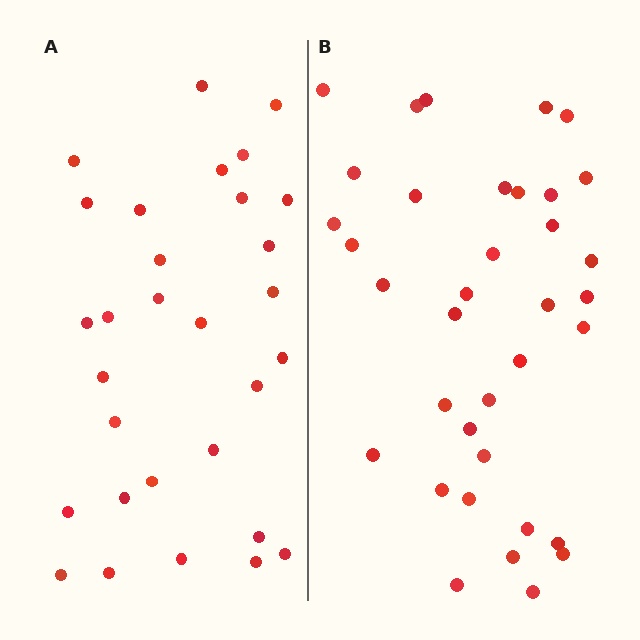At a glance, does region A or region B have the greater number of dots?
Region B (the right region) has more dots.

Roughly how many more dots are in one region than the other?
Region B has about 6 more dots than region A.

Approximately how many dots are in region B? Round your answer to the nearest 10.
About 40 dots. (The exact count is 36, which rounds to 40.)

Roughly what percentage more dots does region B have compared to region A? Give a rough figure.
About 20% more.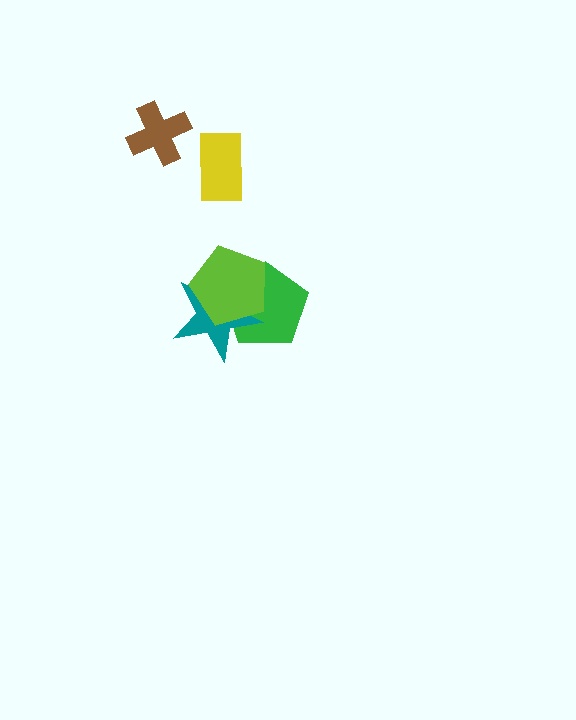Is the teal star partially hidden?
Yes, it is partially covered by another shape.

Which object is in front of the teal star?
The lime pentagon is in front of the teal star.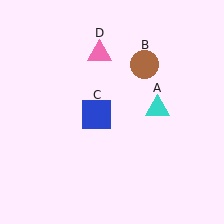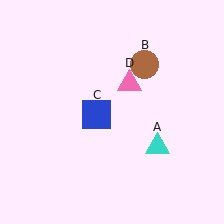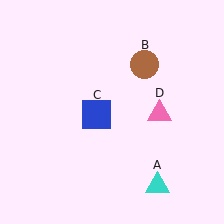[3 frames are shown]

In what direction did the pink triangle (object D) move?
The pink triangle (object D) moved down and to the right.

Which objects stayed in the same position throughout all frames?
Brown circle (object B) and blue square (object C) remained stationary.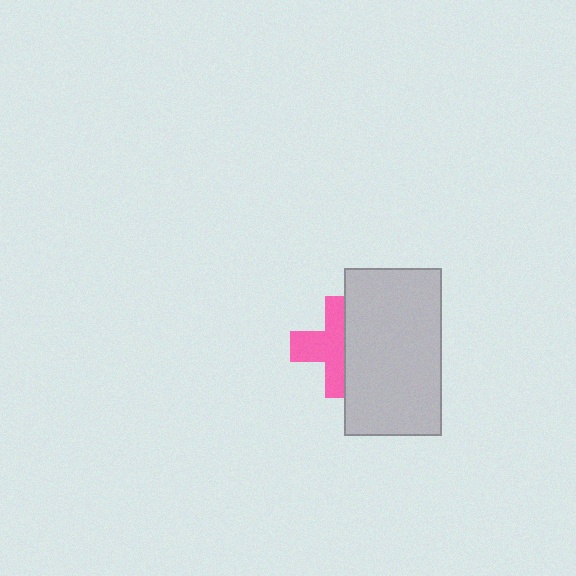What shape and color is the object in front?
The object in front is a light gray rectangle.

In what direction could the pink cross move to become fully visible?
The pink cross could move left. That would shift it out from behind the light gray rectangle entirely.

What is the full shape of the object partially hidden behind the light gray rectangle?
The partially hidden object is a pink cross.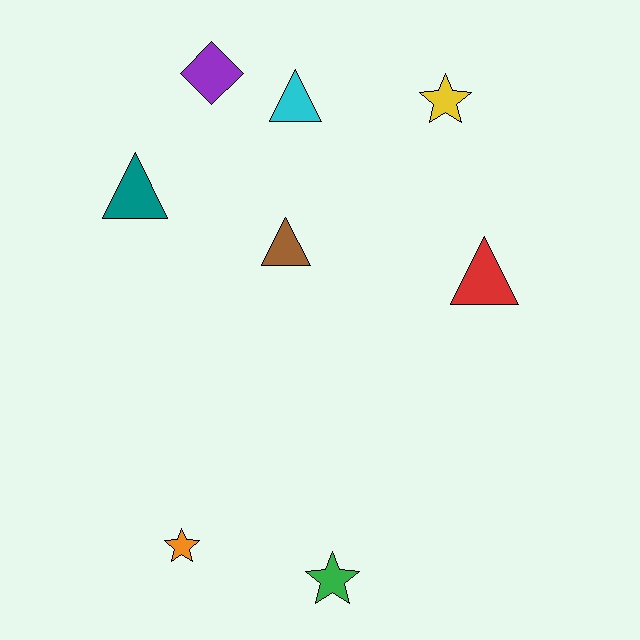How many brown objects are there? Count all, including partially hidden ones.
There is 1 brown object.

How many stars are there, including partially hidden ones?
There are 3 stars.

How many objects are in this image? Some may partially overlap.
There are 8 objects.